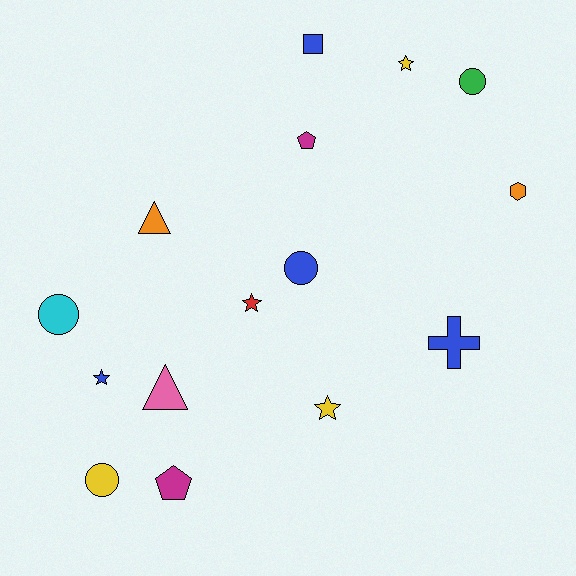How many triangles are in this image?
There are 2 triangles.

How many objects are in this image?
There are 15 objects.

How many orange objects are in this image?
There are 2 orange objects.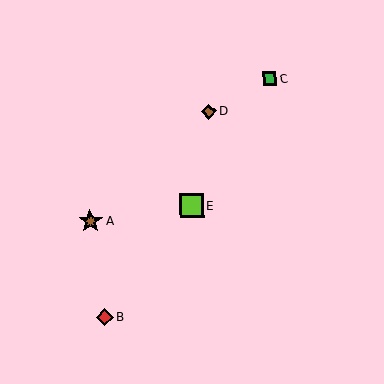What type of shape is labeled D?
Shape D is a brown diamond.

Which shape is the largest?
The lime square (labeled E) is the largest.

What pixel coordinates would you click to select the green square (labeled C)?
Click at (270, 79) to select the green square C.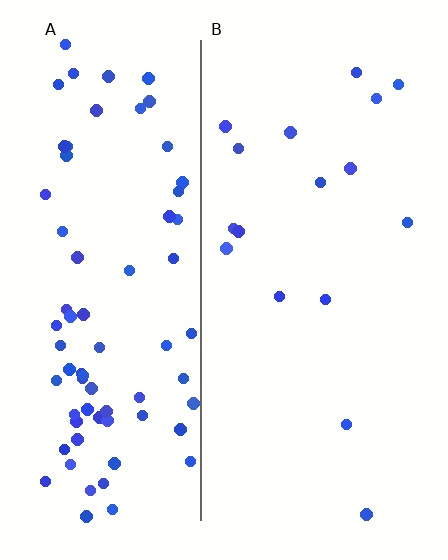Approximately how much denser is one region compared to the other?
Approximately 4.6× — region A over region B.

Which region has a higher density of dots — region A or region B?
A (the left).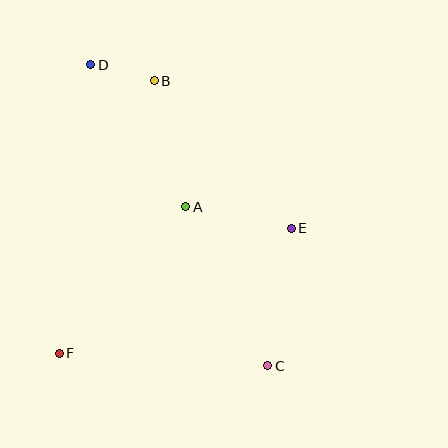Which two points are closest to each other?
Points B and D are closest to each other.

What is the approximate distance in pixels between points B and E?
The distance between B and E is approximately 201 pixels.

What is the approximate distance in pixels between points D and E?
The distance between D and E is approximately 258 pixels.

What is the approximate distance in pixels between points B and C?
The distance between B and C is approximately 307 pixels.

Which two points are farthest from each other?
Points C and D are farthest from each other.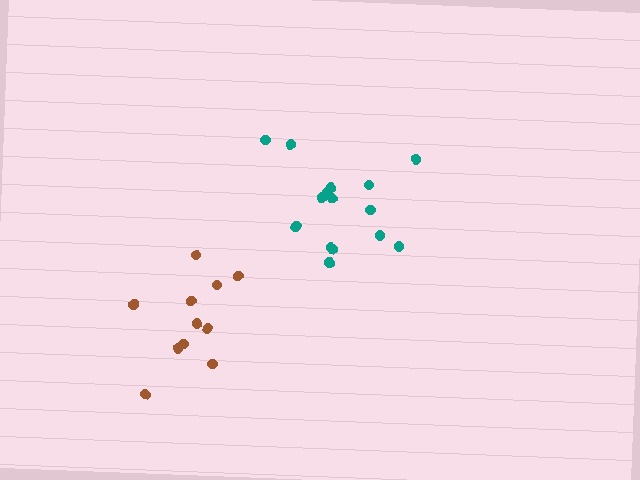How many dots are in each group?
Group 1: 11 dots, Group 2: 15 dots (26 total).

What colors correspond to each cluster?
The clusters are colored: brown, teal.